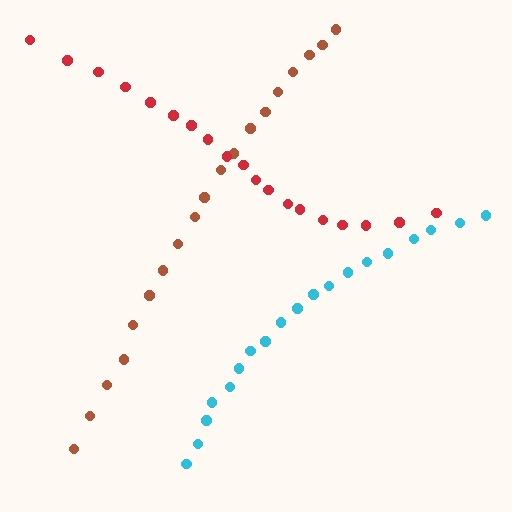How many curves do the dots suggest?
There are 3 distinct paths.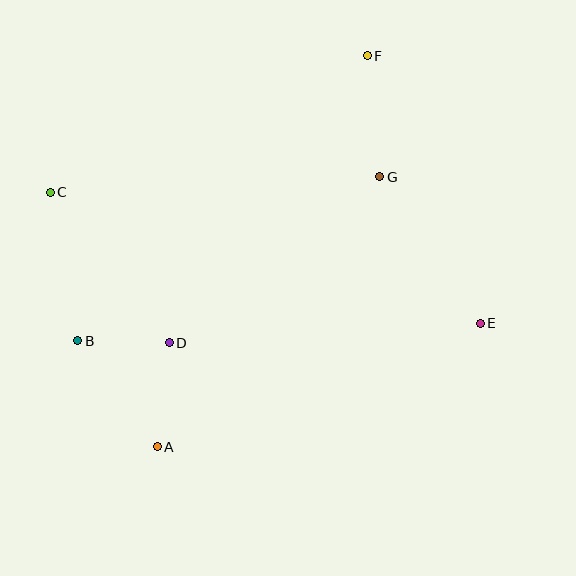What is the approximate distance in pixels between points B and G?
The distance between B and G is approximately 344 pixels.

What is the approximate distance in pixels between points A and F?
The distance between A and F is approximately 444 pixels.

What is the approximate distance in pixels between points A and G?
The distance between A and G is approximately 350 pixels.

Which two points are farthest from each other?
Points C and E are farthest from each other.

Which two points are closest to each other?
Points B and D are closest to each other.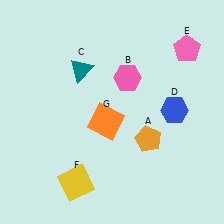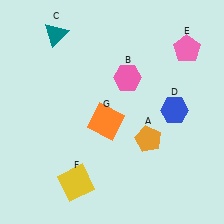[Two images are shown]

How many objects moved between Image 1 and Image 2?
1 object moved between the two images.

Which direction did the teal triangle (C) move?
The teal triangle (C) moved up.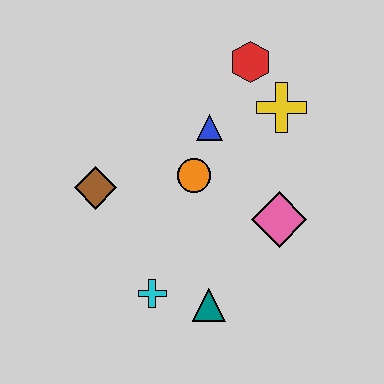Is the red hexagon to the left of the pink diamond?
Yes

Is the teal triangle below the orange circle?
Yes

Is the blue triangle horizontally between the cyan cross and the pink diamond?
Yes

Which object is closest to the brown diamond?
The orange circle is closest to the brown diamond.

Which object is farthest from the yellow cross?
The cyan cross is farthest from the yellow cross.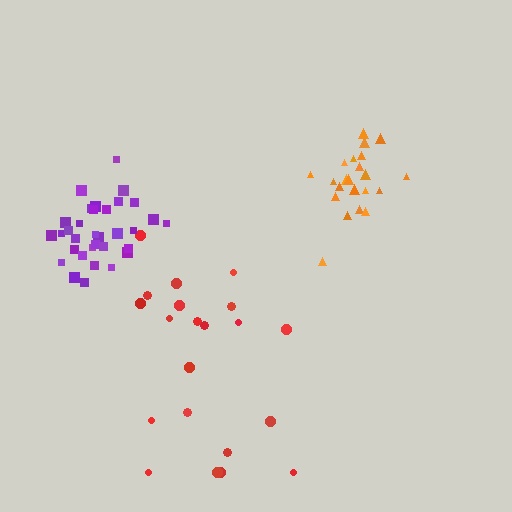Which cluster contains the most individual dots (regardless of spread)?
Purple (35).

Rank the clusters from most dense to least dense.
purple, orange, red.